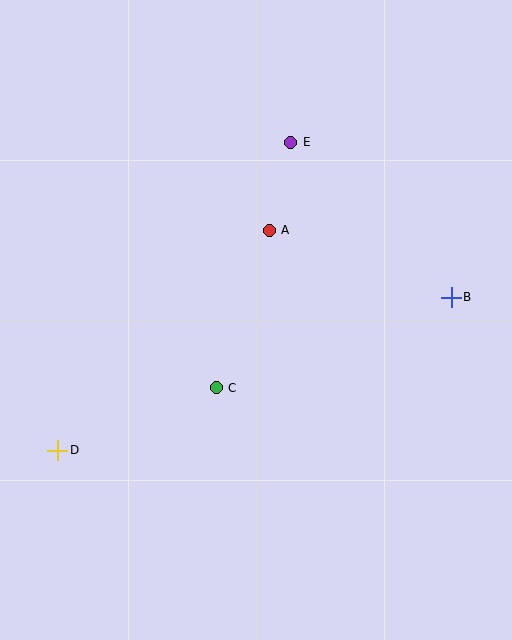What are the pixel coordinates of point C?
Point C is at (216, 388).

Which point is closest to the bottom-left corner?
Point D is closest to the bottom-left corner.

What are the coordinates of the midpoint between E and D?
The midpoint between E and D is at (174, 296).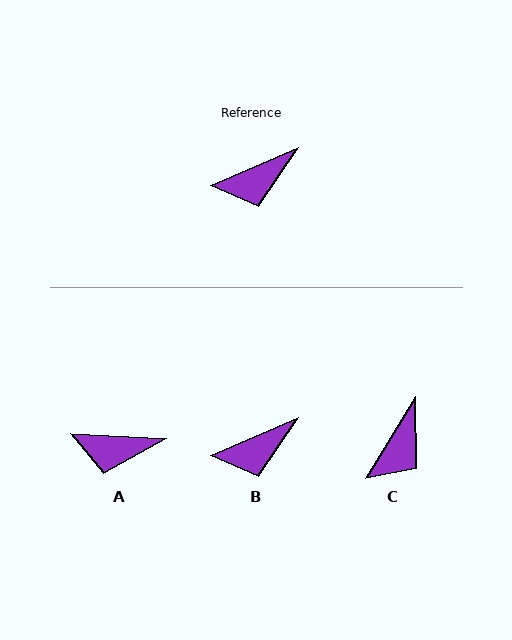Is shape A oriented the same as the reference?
No, it is off by about 27 degrees.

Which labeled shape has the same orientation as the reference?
B.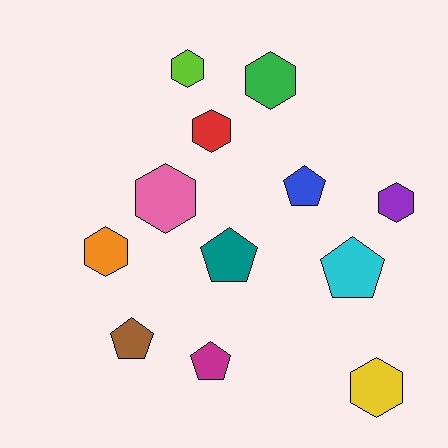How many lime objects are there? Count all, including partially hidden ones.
There is 1 lime object.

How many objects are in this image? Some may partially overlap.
There are 12 objects.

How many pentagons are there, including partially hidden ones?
There are 5 pentagons.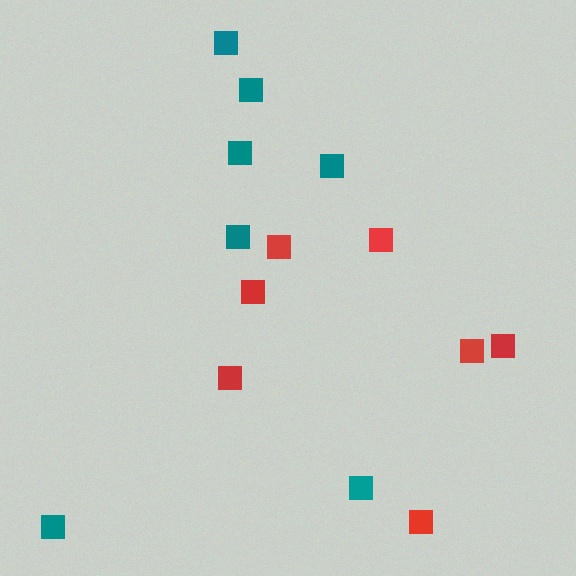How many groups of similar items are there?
There are 2 groups: one group of red squares (7) and one group of teal squares (7).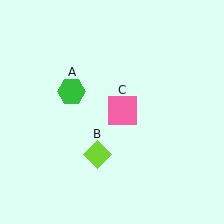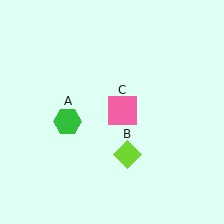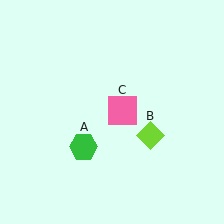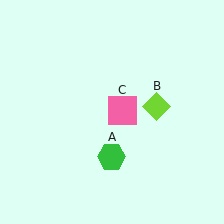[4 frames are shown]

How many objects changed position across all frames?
2 objects changed position: green hexagon (object A), lime diamond (object B).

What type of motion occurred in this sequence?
The green hexagon (object A), lime diamond (object B) rotated counterclockwise around the center of the scene.